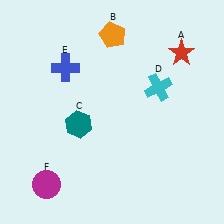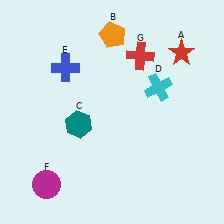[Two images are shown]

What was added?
A red cross (G) was added in Image 2.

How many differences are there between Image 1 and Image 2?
There is 1 difference between the two images.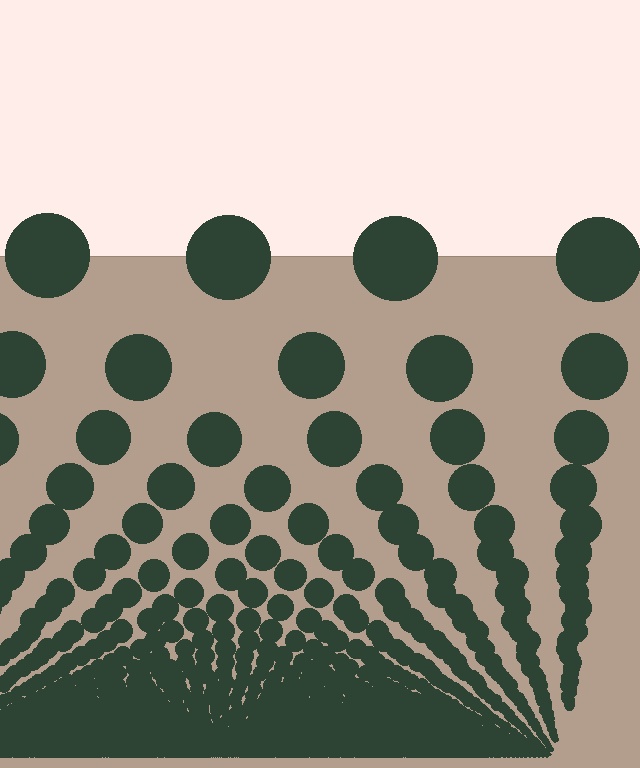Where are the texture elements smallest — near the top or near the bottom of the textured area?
Near the bottom.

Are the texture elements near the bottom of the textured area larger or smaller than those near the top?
Smaller. The gradient is inverted — elements near the bottom are smaller and denser.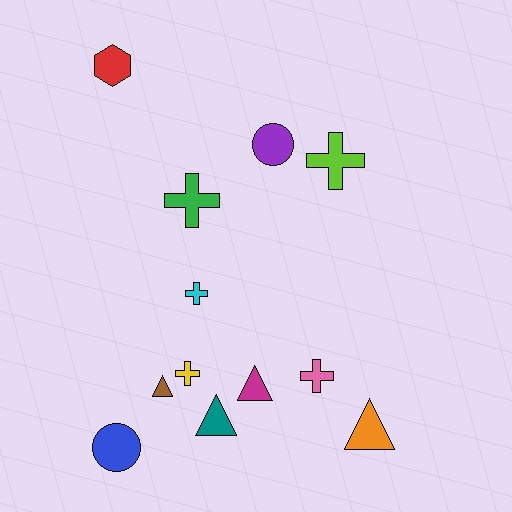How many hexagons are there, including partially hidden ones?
There is 1 hexagon.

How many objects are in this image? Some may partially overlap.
There are 12 objects.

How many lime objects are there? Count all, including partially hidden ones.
There is 1 lime object.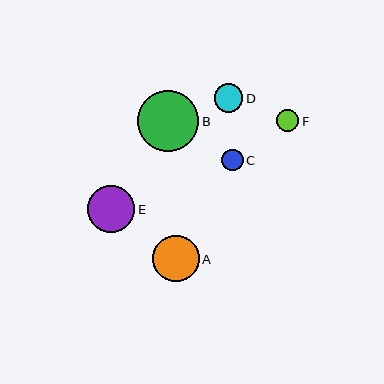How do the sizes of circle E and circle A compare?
Circle E and circle A are approximately the same size.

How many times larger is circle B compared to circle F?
Circle B is approximately 2.8 times the size of circle F.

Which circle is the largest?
Circle B is the largest with a size of approximately 61 pixels.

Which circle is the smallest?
Circle C is the smallest with a size of approximately 22 pixels.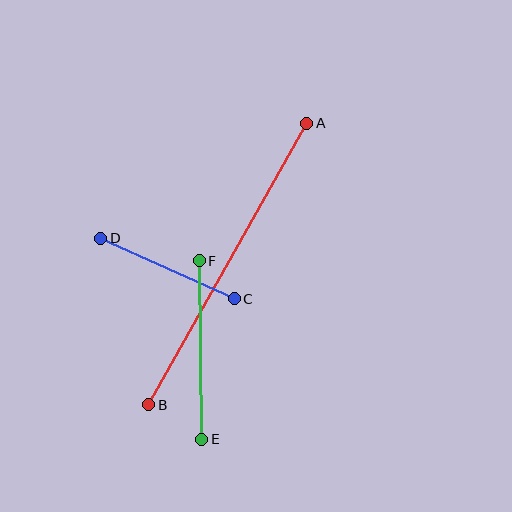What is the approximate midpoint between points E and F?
The midpoint is at approximately (200, 350) pixels.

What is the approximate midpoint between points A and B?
The midpoint is at approximately (228, 264) pixels.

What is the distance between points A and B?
The distance is approximately 323 pixels.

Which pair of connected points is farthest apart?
Points A and B are farthest apart.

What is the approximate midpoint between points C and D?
The midpoint is at approximately (168, 269) pixels.